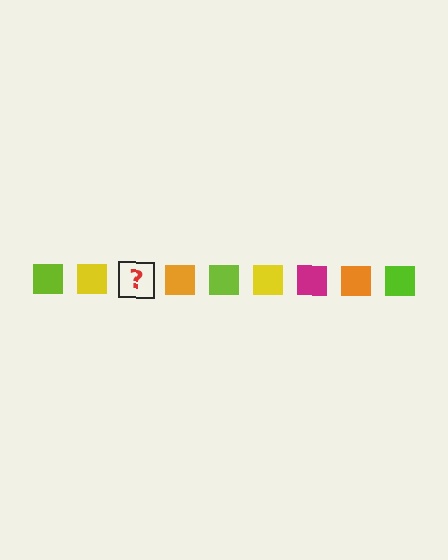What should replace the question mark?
The question mark should be replaced with a magenta square.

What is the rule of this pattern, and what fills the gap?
The rule is that the pattern cycles through lime, yellow, magenta, orange squares. The gap should be filled with a magenta square.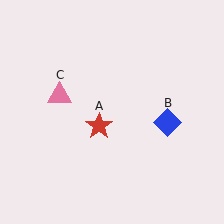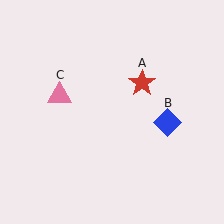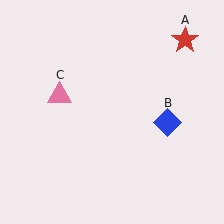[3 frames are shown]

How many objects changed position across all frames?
1 object changed position: red star (object A).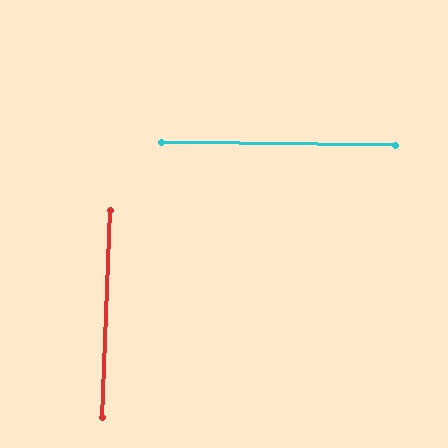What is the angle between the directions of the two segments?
Approximately 88 degrees.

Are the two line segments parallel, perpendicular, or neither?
Perpendicular — they meet at approximately 88°.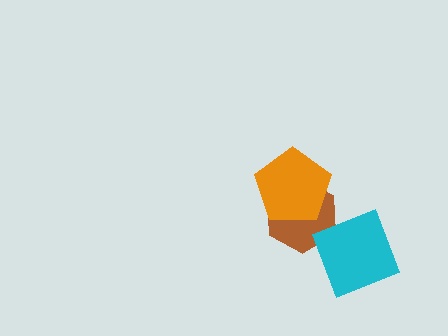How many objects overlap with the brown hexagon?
1 object overlaps with the brown hexagon.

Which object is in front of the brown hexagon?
The orange pentagon is in front of the brown hexagon.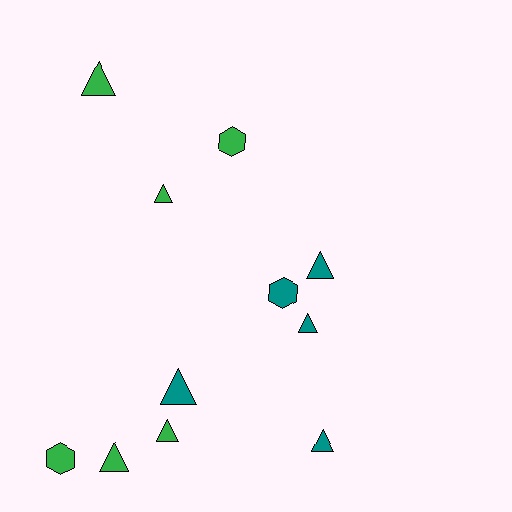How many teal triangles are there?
There are 4 teal triangles.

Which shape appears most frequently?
Triangle, with 8 objects.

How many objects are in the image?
There are 11 objects.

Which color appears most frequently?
Green, with 6 objects.